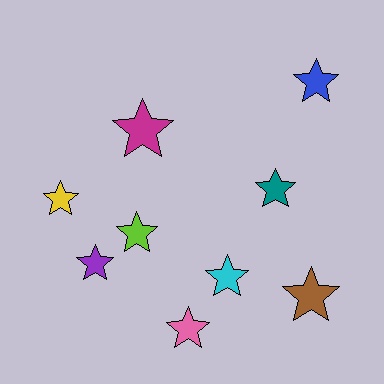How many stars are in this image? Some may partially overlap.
There are 9 stars.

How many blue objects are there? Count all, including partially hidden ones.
There is 1 blue object.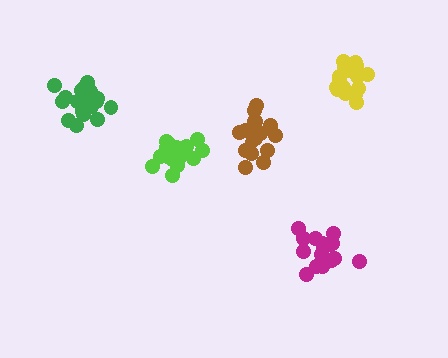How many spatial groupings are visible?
There are 5 spatial groupings.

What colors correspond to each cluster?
The clusters are colored: brown, magenta, lime, green, yellow.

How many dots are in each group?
Group 1: 17 dots, Group 2: 17 dots, Group 3: 21 dots, Group 4: 21 dots, Group 5: 17 dots (93 total).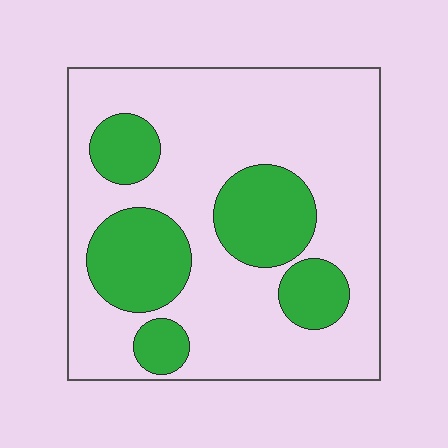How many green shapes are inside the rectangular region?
5.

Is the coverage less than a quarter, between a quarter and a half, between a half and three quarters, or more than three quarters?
Between a quarter and a half.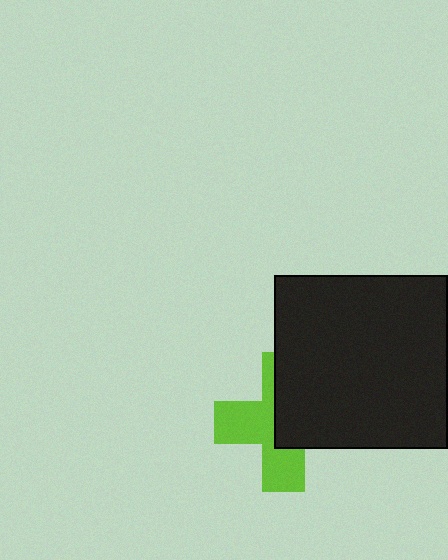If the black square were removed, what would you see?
You would see the complete lime cross.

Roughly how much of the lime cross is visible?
About half of it is visible (roughly 49%).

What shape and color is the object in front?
The object in front is a black square.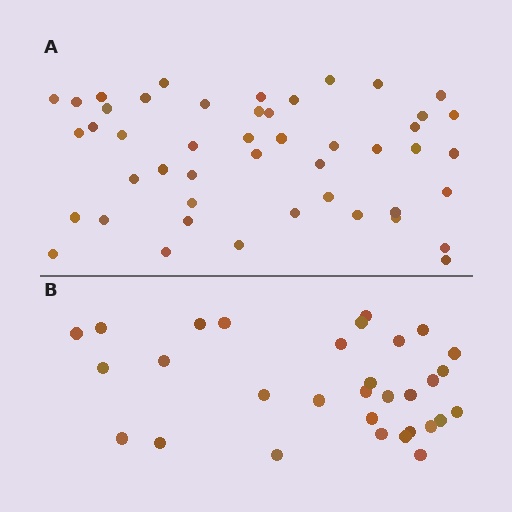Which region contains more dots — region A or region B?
Region A (the top region) has more dots.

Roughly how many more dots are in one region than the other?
Region A has approximately 15 more dots than region B.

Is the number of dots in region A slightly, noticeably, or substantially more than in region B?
Region A has substantially more. The ratio is roughly 1.5 to 1.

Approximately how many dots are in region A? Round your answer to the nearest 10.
About 50 dots. (The exact count is 47, which rounds to 50.)